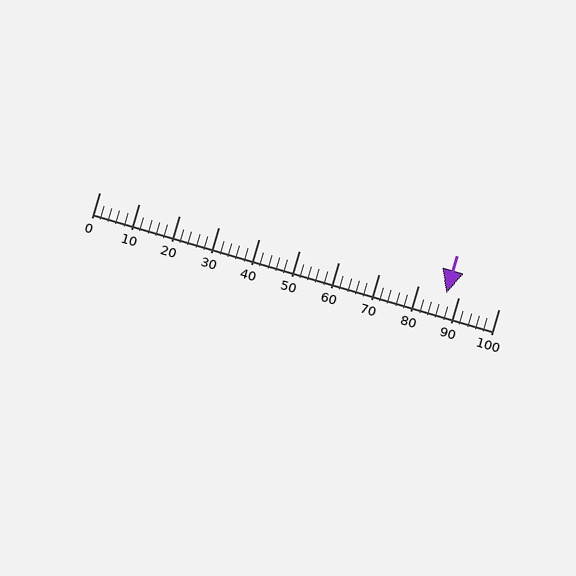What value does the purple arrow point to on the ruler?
The purple arrow points to approximately 87.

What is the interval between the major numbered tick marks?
The major tick marks are spaced 10 units apart.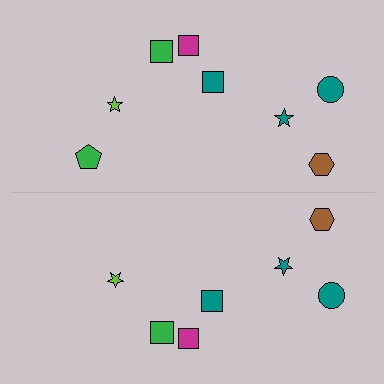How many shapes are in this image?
There are 15 shapes in this image.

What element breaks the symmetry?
A green pentagon is missing from the bottom side.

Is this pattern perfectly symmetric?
No, the pattern is not perfectly symmetric. A green pentagon is missing from the bottom side.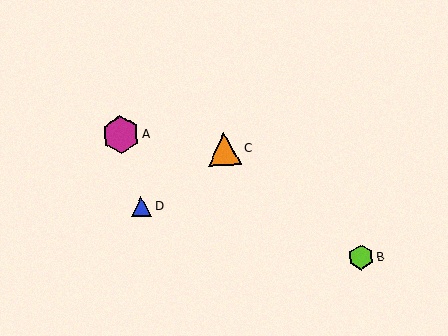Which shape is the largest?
The magenta hexagon (labeled A) is the largest.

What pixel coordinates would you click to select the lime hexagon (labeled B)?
Click at (361, 257) to select the lime hexagon B.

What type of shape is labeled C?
Shape C is an orange triangle.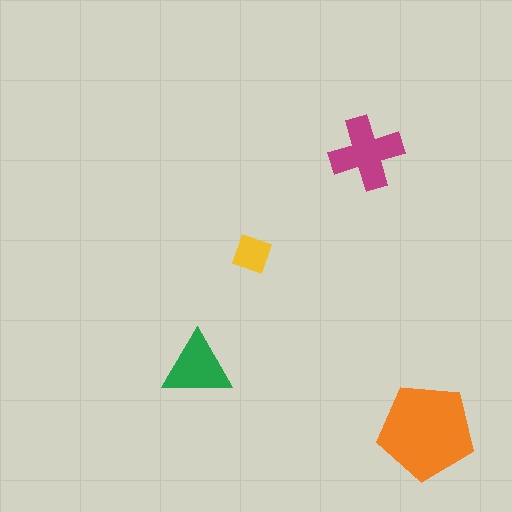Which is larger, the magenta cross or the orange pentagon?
The orange pentagon.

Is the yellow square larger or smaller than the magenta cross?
Smaller.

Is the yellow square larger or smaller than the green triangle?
Smaller.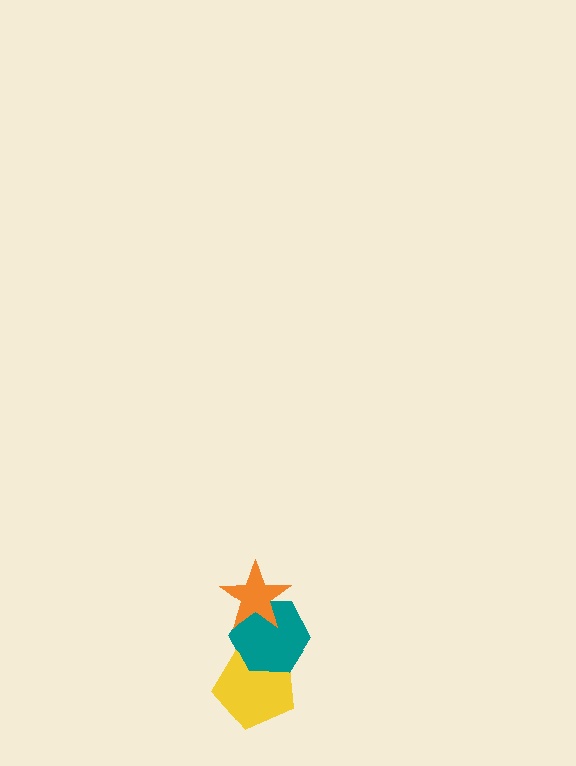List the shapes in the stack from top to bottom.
From top to bottom: the orange star, the teal hexagon, the yellow pentagon.